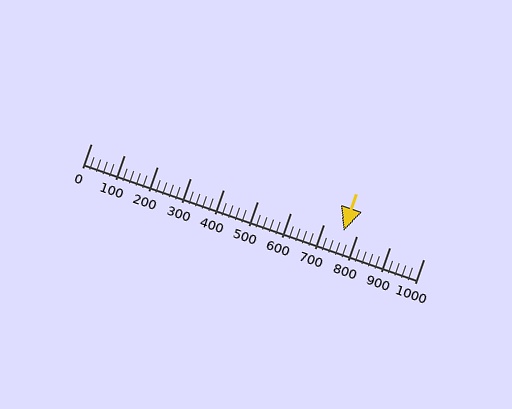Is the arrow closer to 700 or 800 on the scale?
The arrow is closer to 800.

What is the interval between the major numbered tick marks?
The major tick marks are spaced 100 units apart.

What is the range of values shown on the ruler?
The ruler shows values from 0 to 1000.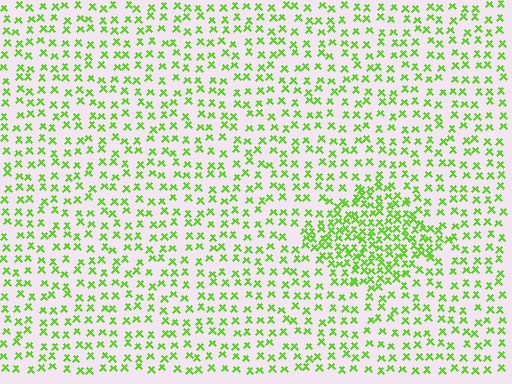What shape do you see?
I see a diamond.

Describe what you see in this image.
The image contains small lime elements arranged at two different densities. A diamond-shaped region is visible where the elements are more densely packed than the surrounding area.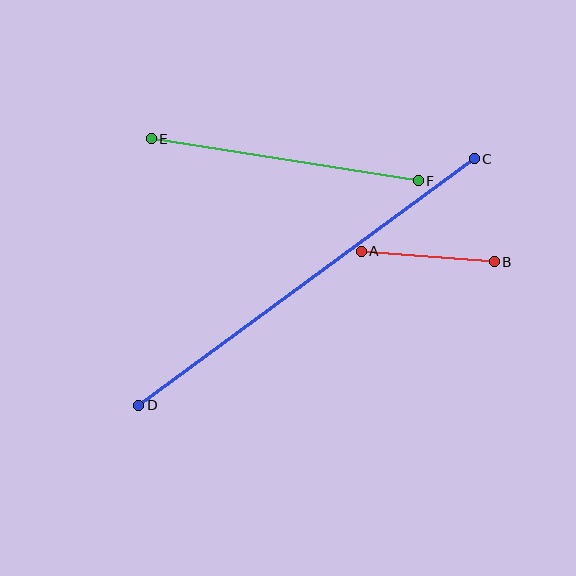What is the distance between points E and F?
The distance is approximately 270 pixels.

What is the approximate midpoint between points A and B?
The midpoint is at approximately (428, 257) pixels.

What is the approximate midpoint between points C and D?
The midpoint is at approximately (307, 282) pixels.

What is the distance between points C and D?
The distance is approximately 416 pixels.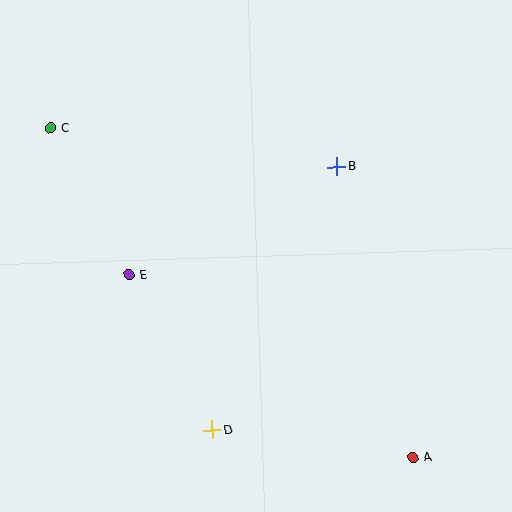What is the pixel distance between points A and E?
The distance between A and E is 338 pixels.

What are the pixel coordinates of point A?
Point A is at (413, 458).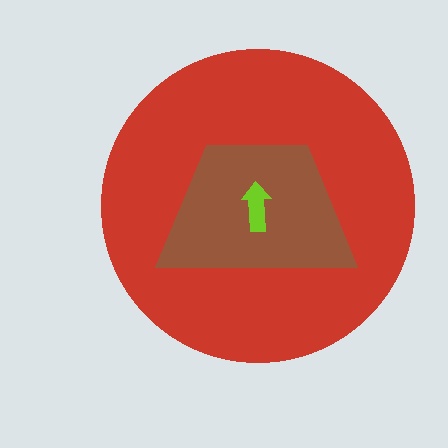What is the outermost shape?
The red circle.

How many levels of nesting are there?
3.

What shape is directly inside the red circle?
The brown trapezoid.